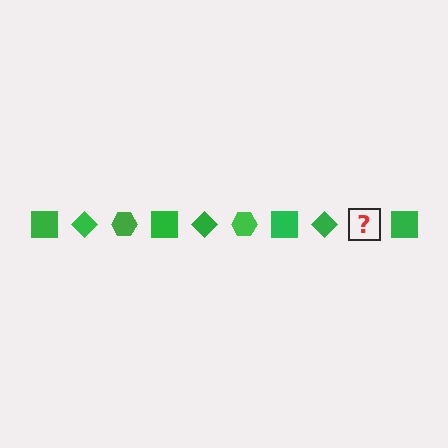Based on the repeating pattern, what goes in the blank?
The blank should be a green hexagon.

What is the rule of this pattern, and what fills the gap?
The rule is that the pattern cycles through square, diamond, hexagon shapes in green. The gap should be filled with a green hexagon.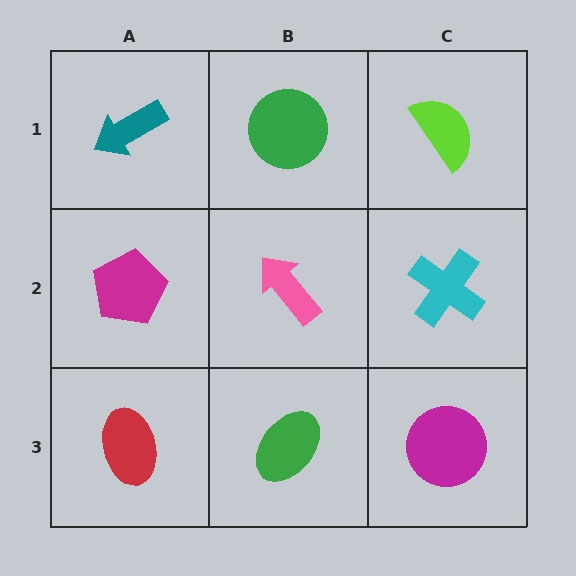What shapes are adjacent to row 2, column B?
A green circle (row 1, column B), a green ellipse (row 3, column B), a magenta pentagon (row 2, column A), a cyan cross (row 2, column C).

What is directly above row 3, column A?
A magenta pentagon.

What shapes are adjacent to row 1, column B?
A pink arrow (row 2, column B), a teal arrow (row 1, column A), a lime semicircle (row 1, column C).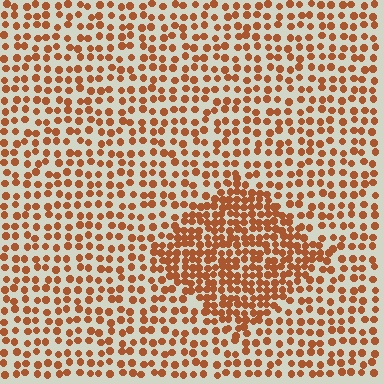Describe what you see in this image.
The image contains small brown elements arranged at two different densities. A diamond-shaped region is visible where the elements are more densely packed than the surrounding area.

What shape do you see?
I see a diamond.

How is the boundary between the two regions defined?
The boundary is defined by a change in element density (approximately 2.0x ratio). All elements are the same color, size, and shape.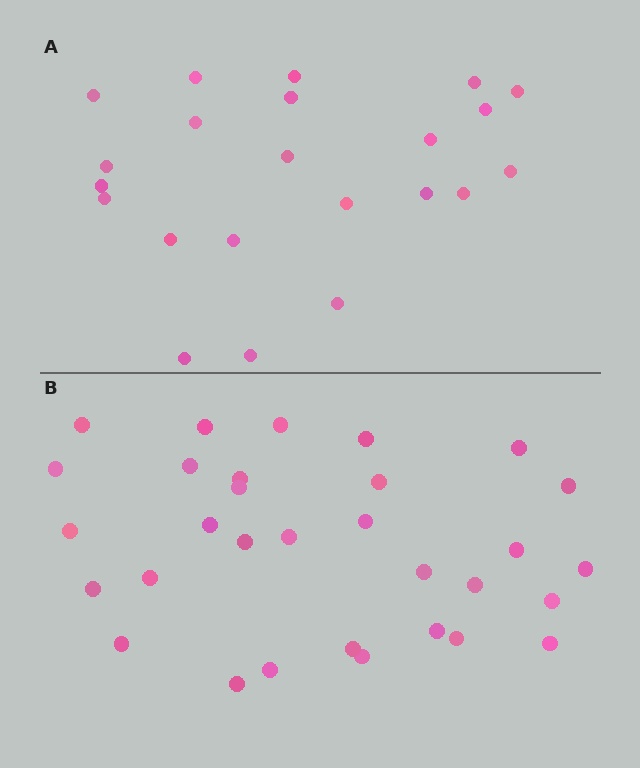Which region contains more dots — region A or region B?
Region B (the bottom region) has more dots.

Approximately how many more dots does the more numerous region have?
Region B has roughly 8 or so more dots than region A.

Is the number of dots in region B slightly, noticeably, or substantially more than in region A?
Region B has noticeably more, but not dramatically so. The ratio is roughly 1.4 to 1.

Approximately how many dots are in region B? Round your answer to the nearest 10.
About 30 dots. (The exact count is 31, which rounds to 30.)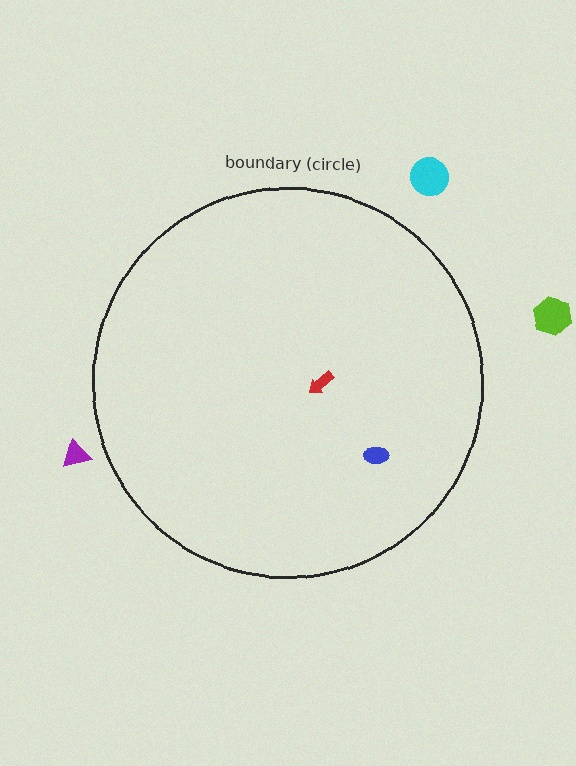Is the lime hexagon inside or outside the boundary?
Outside.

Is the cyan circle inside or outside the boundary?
Outside.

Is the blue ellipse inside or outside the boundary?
Inside.